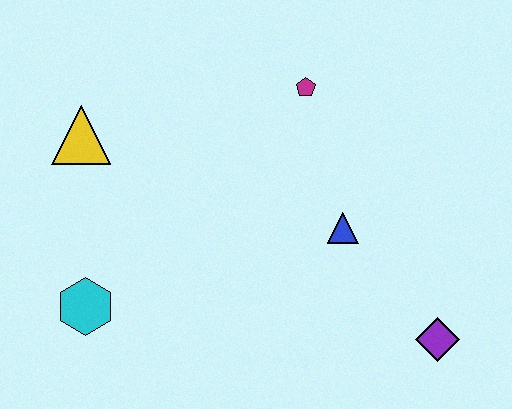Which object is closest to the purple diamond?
The blue triangle is closest to the purple diamond.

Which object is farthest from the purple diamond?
The yellow triangle is farthest from the purple diamond.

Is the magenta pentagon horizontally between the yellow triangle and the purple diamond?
Yes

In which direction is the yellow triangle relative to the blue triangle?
The yellow triangle is to the left of the blue triangle.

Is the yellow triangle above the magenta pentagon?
No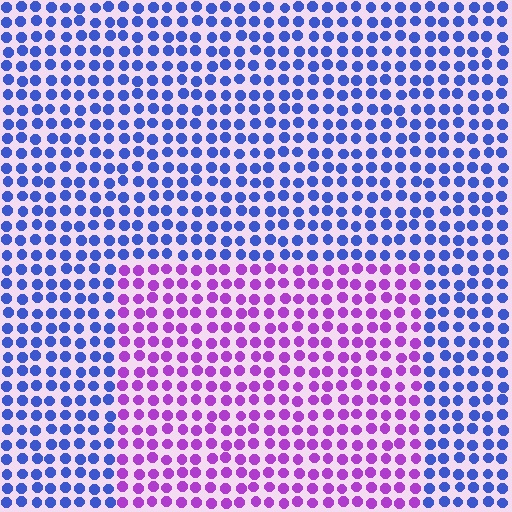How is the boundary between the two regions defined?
The boundary is defined purely by a slight shift in hue (about 58 degrees). Spacing, size, and orientation are identical on both sides.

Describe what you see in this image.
The image is filled with small blue elements in a uniform arrangement. A rectangle-shaped region is visible where the elements are tinted to a slightly different hue, forming a subtle color boundary.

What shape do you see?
I see a rectangle.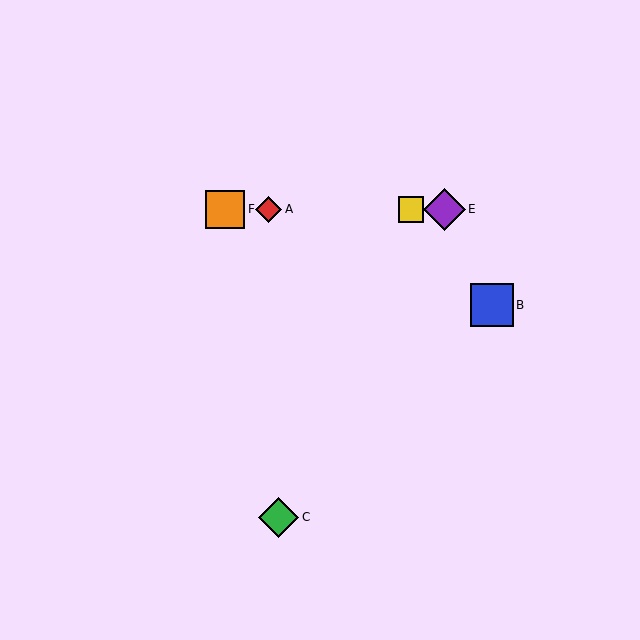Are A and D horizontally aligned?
Yes, both are at y≈209.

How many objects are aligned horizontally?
4 objects (A, D, E, F) are aligned horizontally.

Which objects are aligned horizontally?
Objects A, D, E, F are aligned horizontally.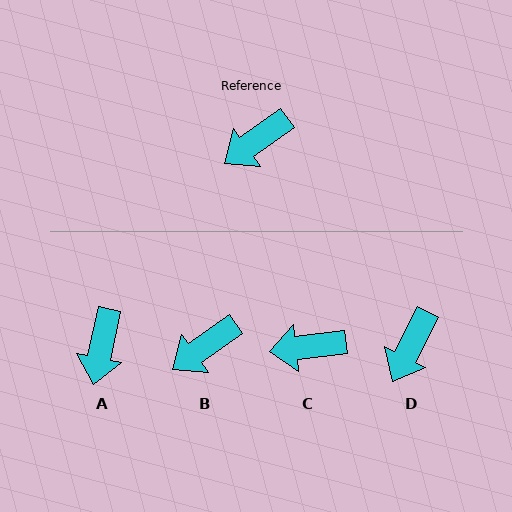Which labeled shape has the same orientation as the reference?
B.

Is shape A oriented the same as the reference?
No, it is off by about 43 degrees.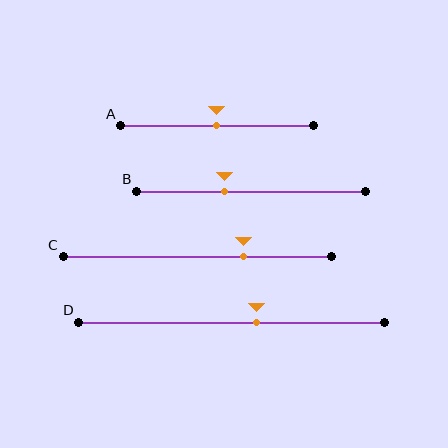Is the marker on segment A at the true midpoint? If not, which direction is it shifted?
Yes, the marker on segment A is at the true midpoint.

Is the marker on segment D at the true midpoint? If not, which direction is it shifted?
No, the marker on segment D is shifted to the right by about 8% of the segment length.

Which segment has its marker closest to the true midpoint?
Segment A has its marker closest to the true midpoint.